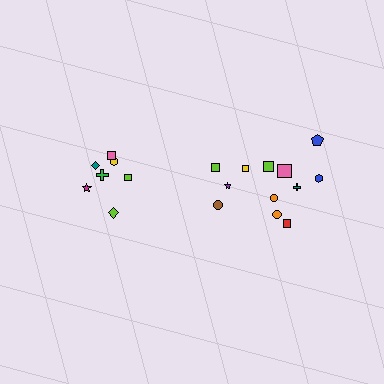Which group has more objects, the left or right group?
The right group.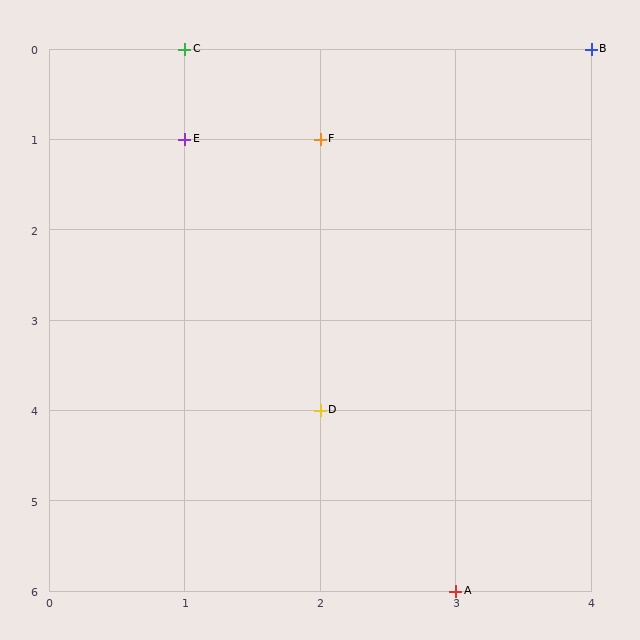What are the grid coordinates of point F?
Point F is at grid coordinates (2, 1).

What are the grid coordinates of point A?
Point A is at grid coordinates (3, 6).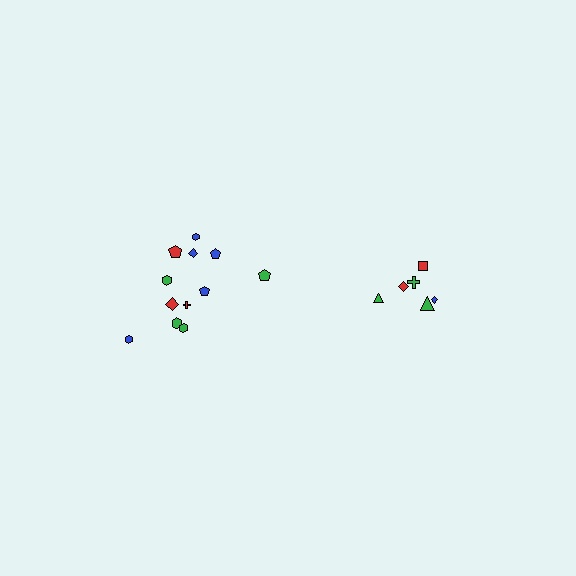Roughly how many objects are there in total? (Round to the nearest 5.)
Roughly 20 objects in total.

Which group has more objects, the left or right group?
The left group.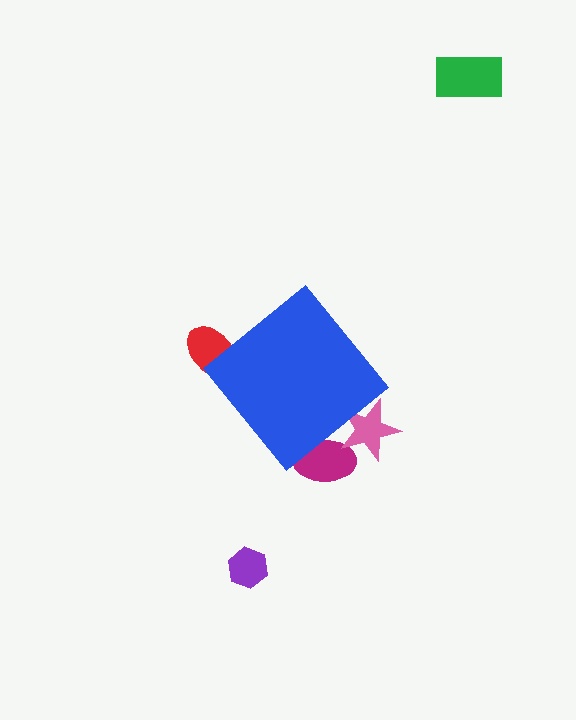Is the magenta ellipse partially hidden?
Yes, the magenta ellipse is partially hidden behind the blue diamond.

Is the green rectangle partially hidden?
No, the green rectangle is fully visible.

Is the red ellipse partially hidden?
Yes, the red ellipse is partially hidden behind the blue diamond.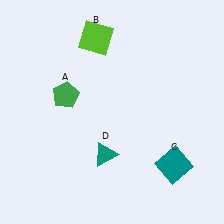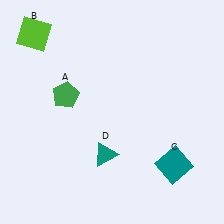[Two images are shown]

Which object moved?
The lime square (B) moved left.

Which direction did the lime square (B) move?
The lime square (B) moved left.